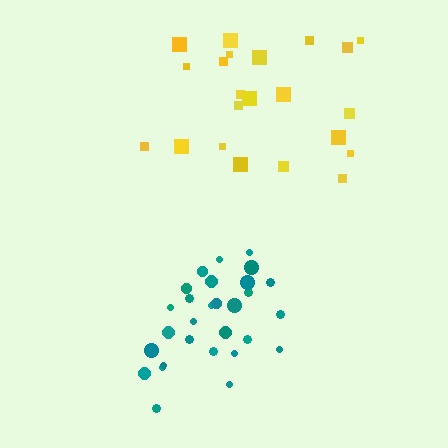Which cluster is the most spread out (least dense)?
Yellow.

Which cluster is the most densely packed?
Teal.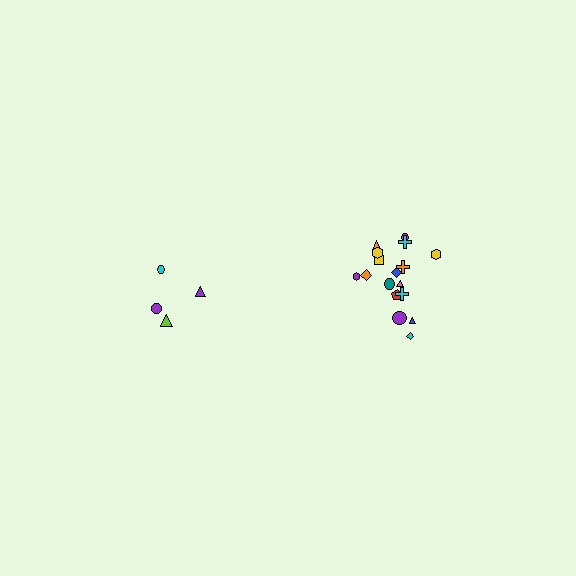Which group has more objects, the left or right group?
The right group.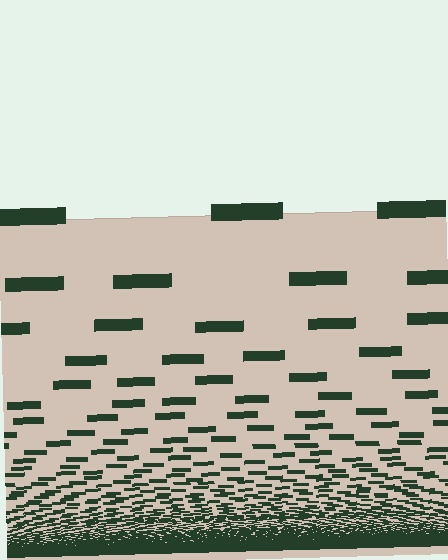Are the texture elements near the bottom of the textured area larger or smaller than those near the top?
Smaller. The gradient is inverted — elements near the bottom are smaller and denser.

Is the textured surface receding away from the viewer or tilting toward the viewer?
The surface appears to tilt toward the viewer. Texture elements get larger and sparser toward the top.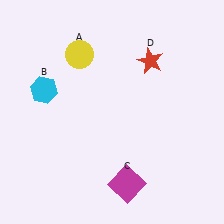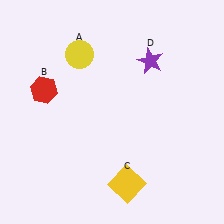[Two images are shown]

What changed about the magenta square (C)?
In Image 1, C is magenta. In Image 2, it changed to yellow.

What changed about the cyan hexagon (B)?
In Image 1, B is cyan. In Image 2, it changed to red.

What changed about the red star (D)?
In Image 1, D is red. In Image 2, it changed to purple.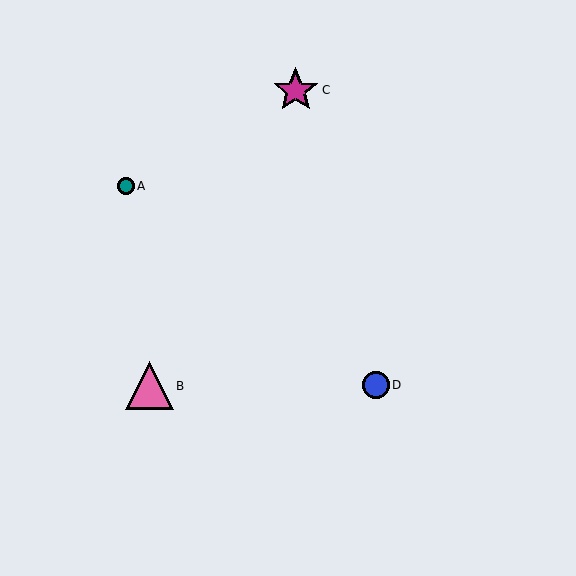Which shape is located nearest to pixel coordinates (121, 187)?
The teal circle (labeled A) at (126, 186) is nearest to that location.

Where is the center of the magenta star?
The center of the magenta star is at (296, 90).